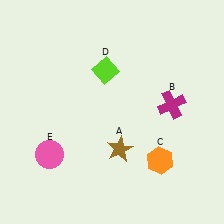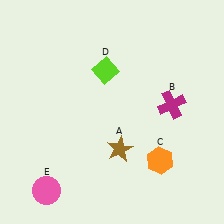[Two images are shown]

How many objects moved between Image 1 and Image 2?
1 object moved between the two images.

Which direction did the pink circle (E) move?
The pink circle (E) moved down.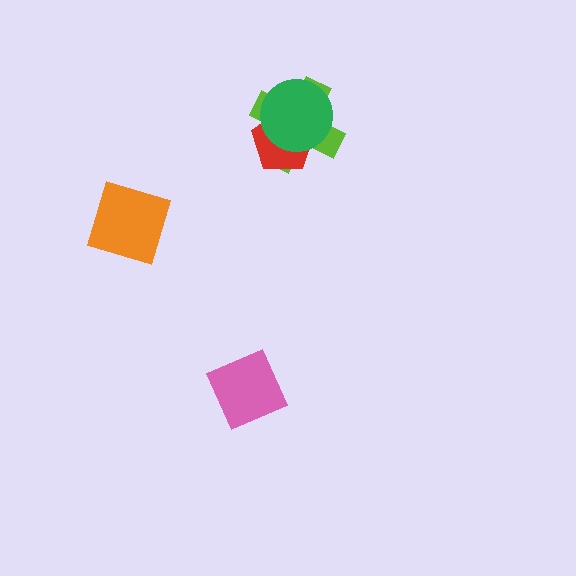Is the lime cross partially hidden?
Yes, it is partially covered by another shape.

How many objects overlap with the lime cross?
2 objects overlap with the lime cross.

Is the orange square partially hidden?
No, no other shape covers it.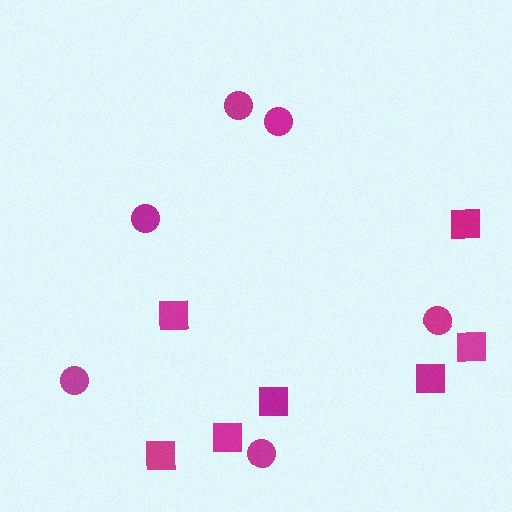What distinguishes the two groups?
There are 2 groups: one group of circles (6) and one group of squares (7).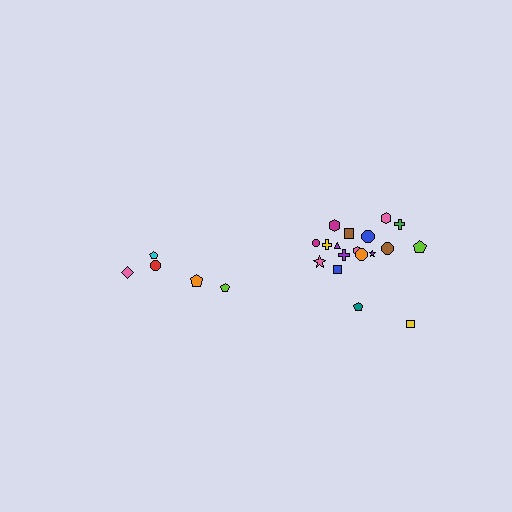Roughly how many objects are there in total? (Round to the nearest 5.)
Roughly 25 objects in total.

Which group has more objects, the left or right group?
The right group.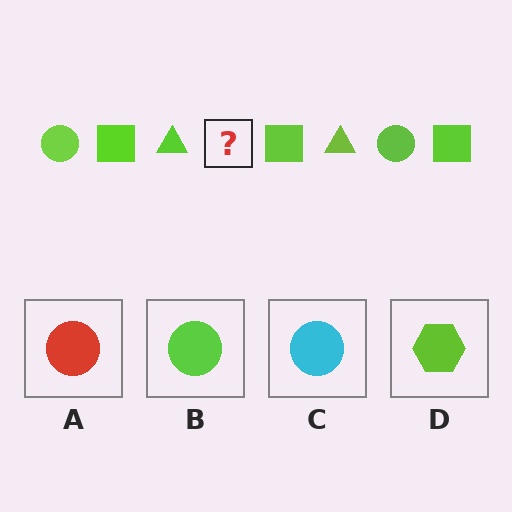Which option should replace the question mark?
Option B.